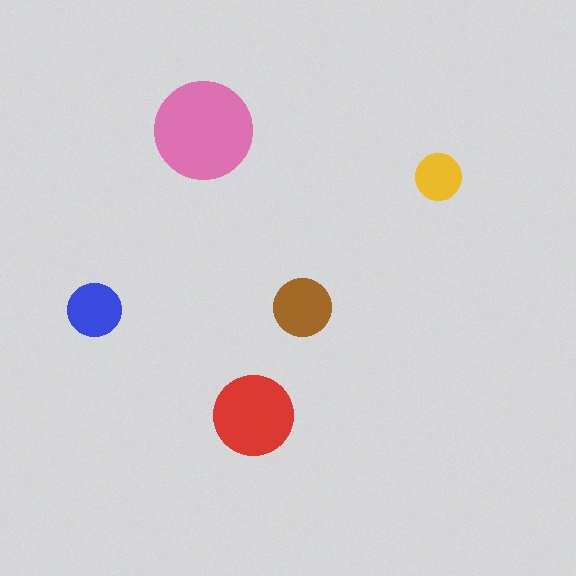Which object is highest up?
The pink circle is topmost.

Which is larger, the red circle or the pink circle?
The pink one.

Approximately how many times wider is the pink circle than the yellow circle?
About 2 times wider.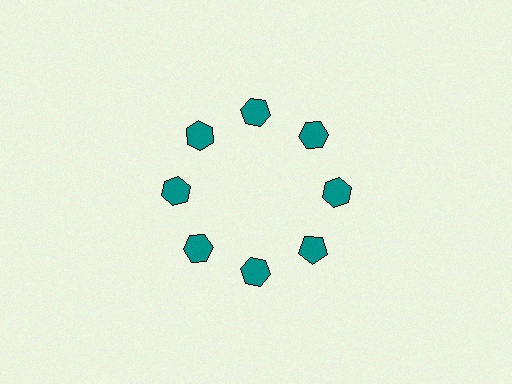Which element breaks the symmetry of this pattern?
The teal pentagon at roughly the 4 o'clock position breaks the symmetry. All other shapes are teal hexagons.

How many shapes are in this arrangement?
There are 8 shapes arranged in a ring pattern.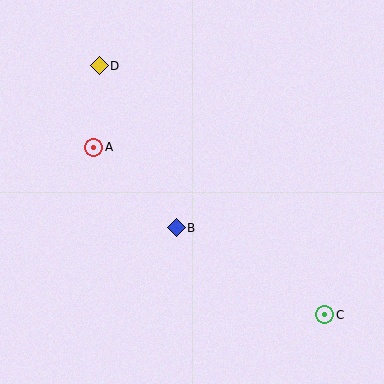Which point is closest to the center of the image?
Point B at (176, 228) is closest to the center.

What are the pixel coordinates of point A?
Point A is at (94, 147).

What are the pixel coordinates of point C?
Point C is at (325, 315).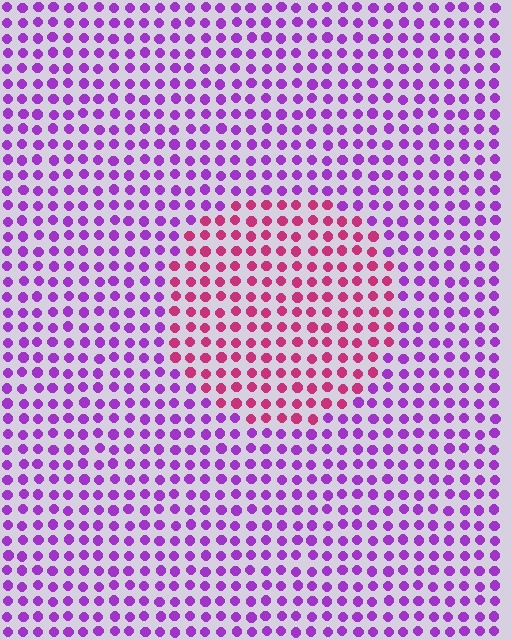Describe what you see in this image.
The image is filled with small purple elements in a uniform arrangement. A circle-shaped region is visible where the elements are tinted to a slightly different hue, forming a subtle color boundary.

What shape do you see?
I see a circle.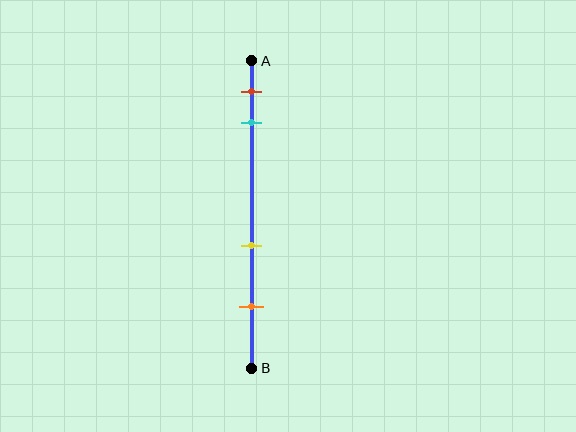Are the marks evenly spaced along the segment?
No, the marks are not evenly spaced.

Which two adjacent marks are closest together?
The red and cyan marks are the closest adjacent pair.